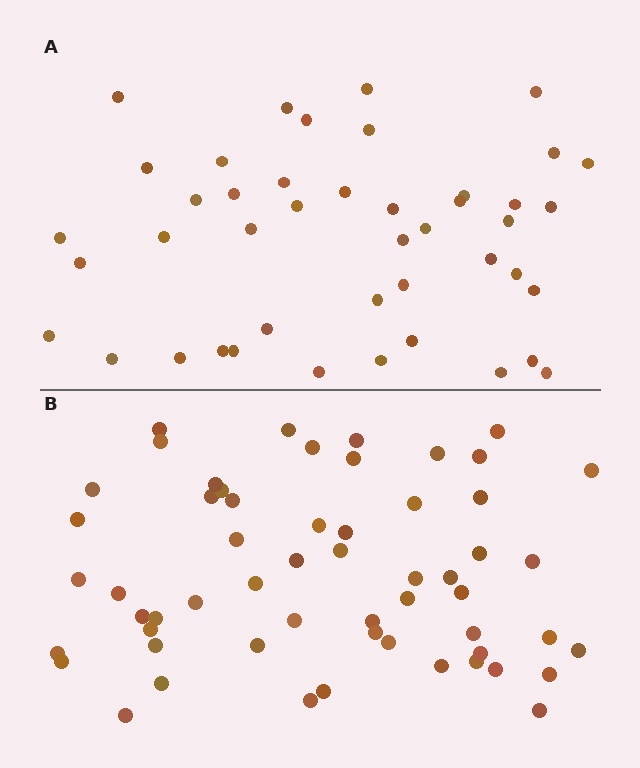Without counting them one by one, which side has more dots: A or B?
Region B (the bottom region) has more dots.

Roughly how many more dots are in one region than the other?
Region B has approximately 15 more dots than region A.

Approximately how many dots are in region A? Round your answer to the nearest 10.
About 40 dots. (The exact count is 44, which rounds to 40.)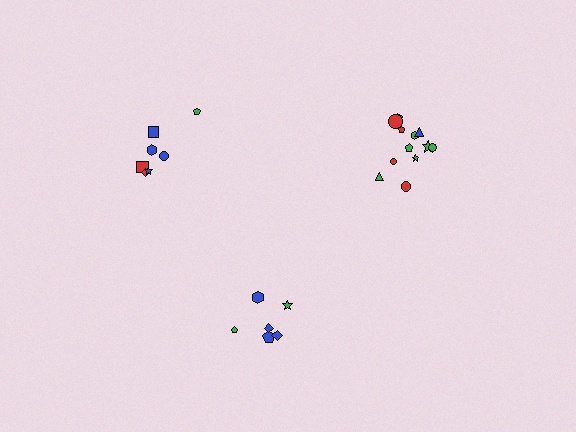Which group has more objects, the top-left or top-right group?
The top-right group.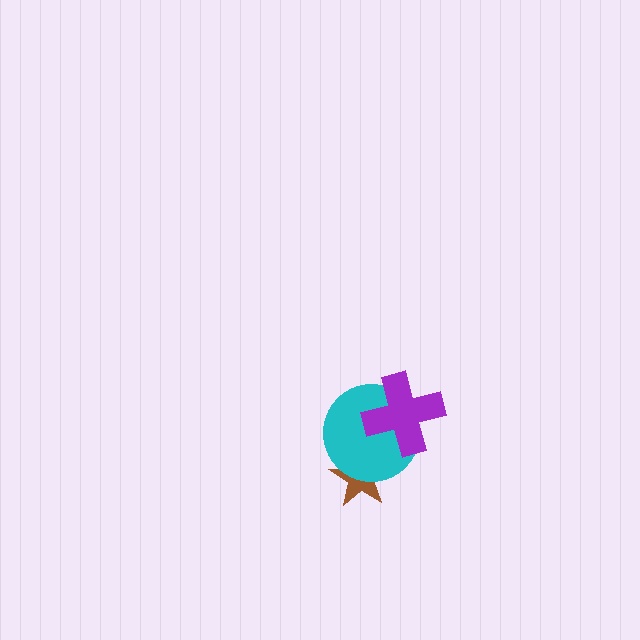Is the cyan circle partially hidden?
Yes, it is partially covered by another shape.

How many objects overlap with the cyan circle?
2 objects overlap with the cyan circle.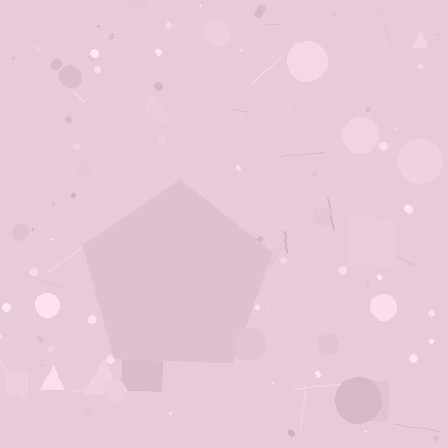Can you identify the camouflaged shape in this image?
The camouflaged shape is a pentagon.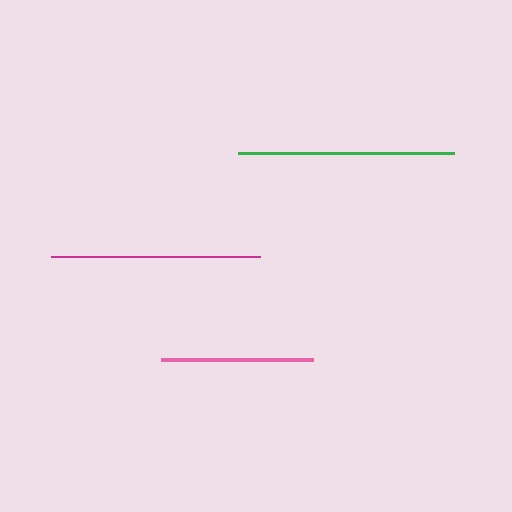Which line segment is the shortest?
The pink line is the shortest at approximately 152 pixels.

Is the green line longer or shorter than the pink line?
The green line is longer than the pink line.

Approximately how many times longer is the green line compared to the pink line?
The green line is approximately 1.4 times the length of the pink line.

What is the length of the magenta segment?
The magenta segment is approximately 209 pixels long.